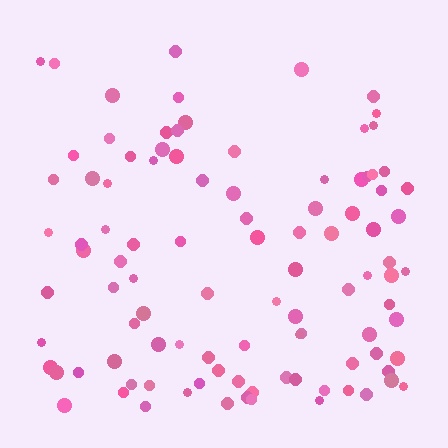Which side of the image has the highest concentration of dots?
The bottom.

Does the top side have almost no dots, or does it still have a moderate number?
Still a moderate number, just noticeably fewer than the bottom.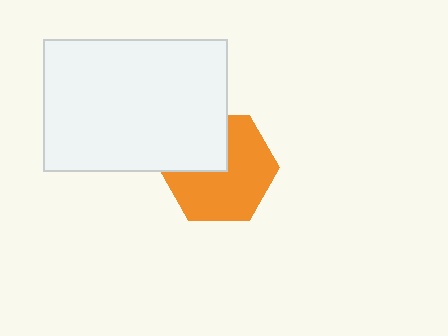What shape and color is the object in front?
The object in front is a white rectangle.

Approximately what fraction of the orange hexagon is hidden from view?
Roughly 32% of the orange hexagon is hidden behind the white rectangle.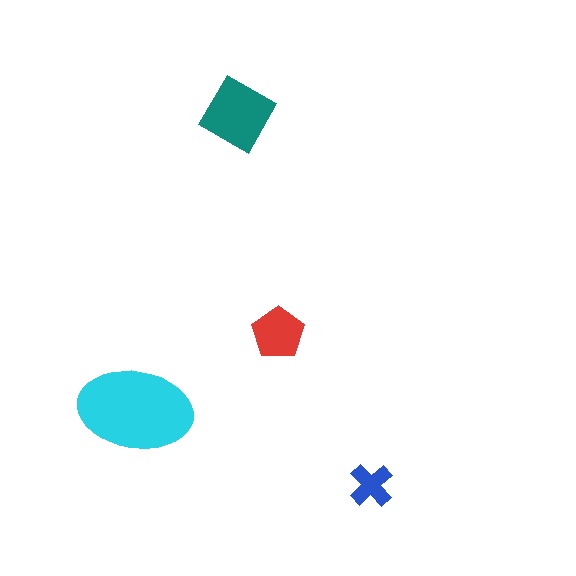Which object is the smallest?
The blue cross.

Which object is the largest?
The cyan ellipse.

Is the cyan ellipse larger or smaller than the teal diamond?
Larger.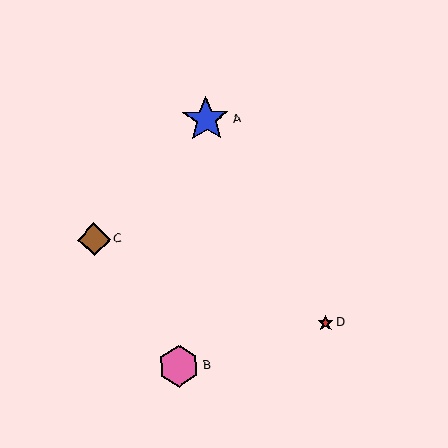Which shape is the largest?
The blue star (labeled A) is the largest.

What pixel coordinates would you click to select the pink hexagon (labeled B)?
Click at (179, 366) to select the pink hexagon B.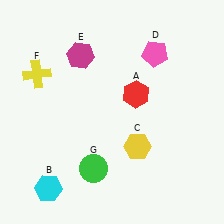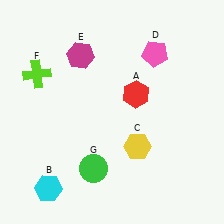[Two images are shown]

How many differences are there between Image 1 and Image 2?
There is 1 difference between the two images.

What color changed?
The cross (F) changed from yellow in Image 1 to lime in Image 2.